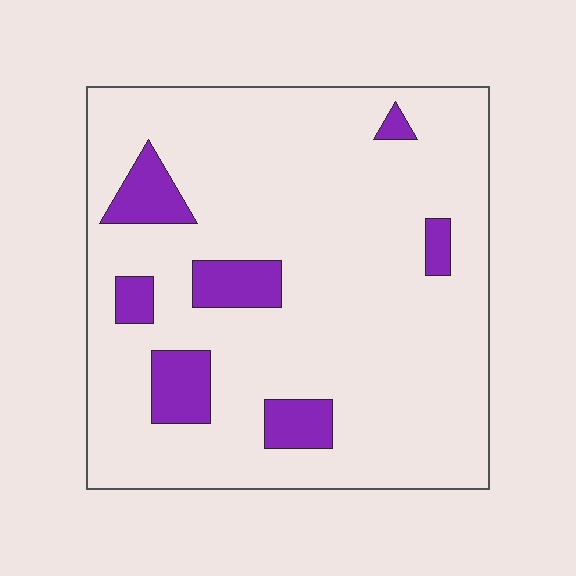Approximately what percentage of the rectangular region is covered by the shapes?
Approximately 15%.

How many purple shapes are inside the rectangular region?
7.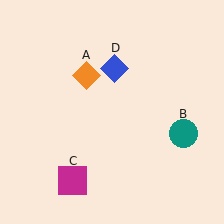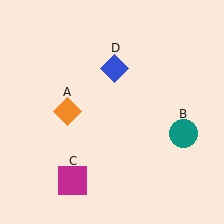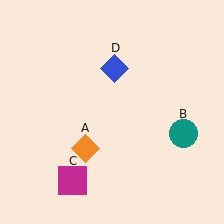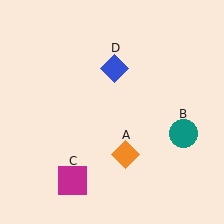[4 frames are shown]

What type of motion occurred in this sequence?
The orange diamond (object A) rotated counterclockwise around the center of the scene.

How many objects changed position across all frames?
1 object changed position: orange diamond (object A).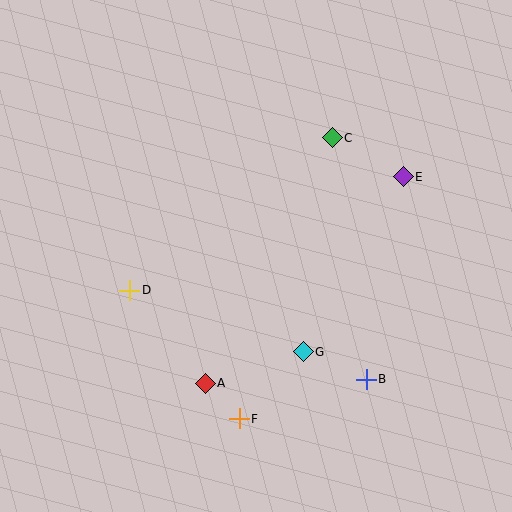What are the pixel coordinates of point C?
Point C is at (332, 138).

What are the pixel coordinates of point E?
Point E is at (403, 177).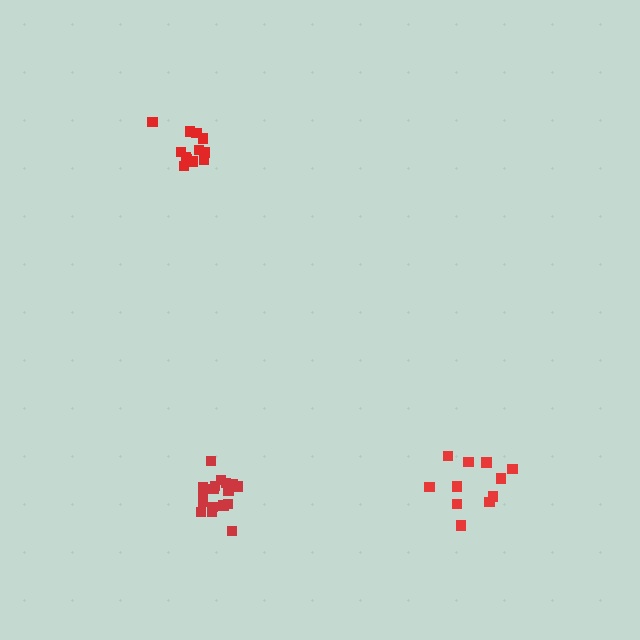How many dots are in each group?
Group 1: 17 dots, Group 2: 12 dots, Group 3: 11 dots (40 total).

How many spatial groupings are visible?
There are 3 spatial groupings.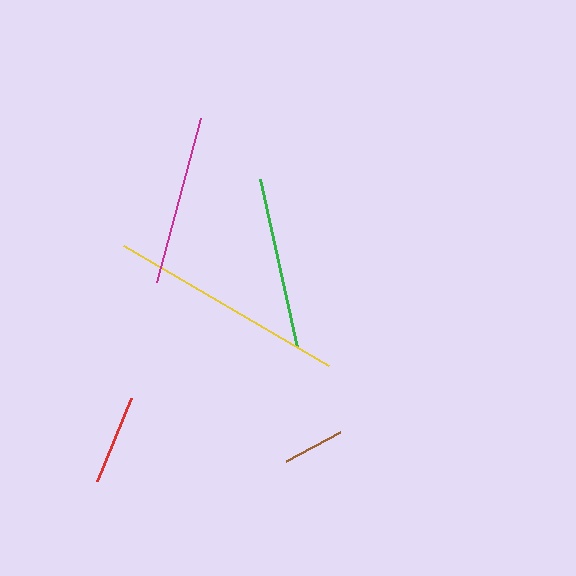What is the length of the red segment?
The red segment is approximately 89 pixels long.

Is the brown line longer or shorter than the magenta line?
The magenta line is longer than the brown line.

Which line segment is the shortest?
The brown line is the shortest at approximately 61 pixels.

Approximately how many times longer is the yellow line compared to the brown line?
The yellow line is approximately 3.9 times the length of the brown line.